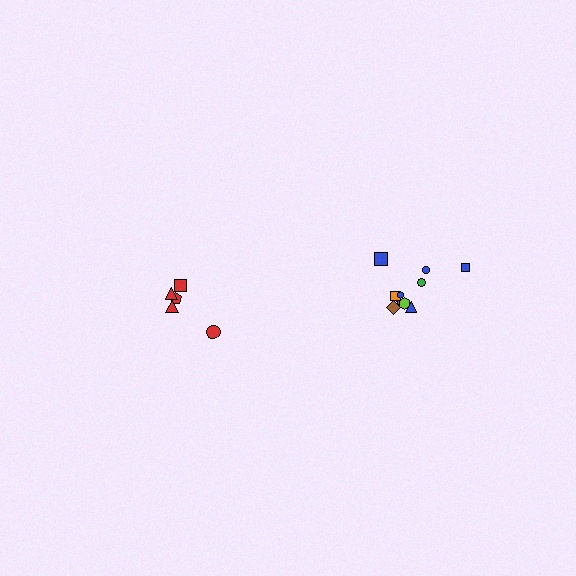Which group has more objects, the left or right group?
The right group.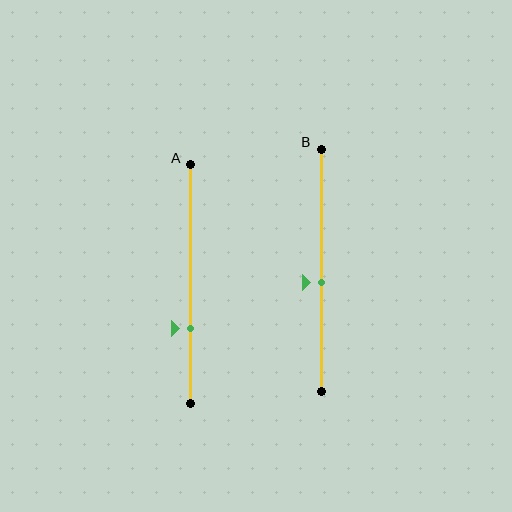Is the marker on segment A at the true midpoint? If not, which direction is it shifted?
No, the marker on segment A is shifted downward by about 19% of the segment length.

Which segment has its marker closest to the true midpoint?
Segment B has its marker closest to the true midpoint.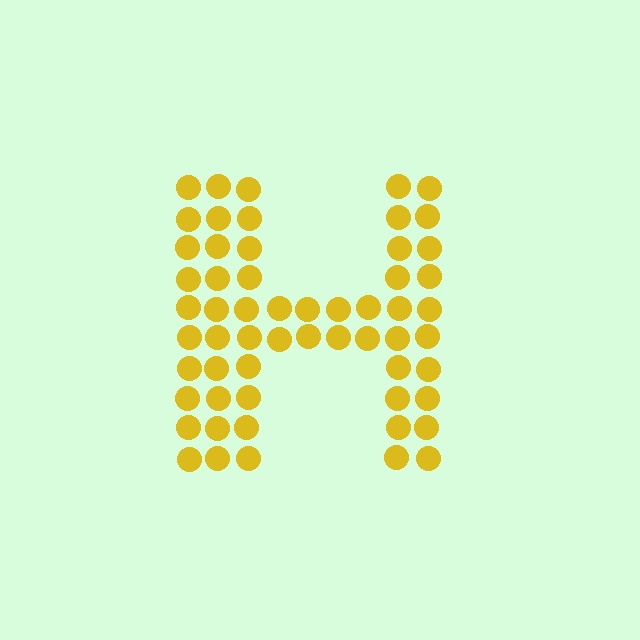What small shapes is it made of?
It is made of small circles.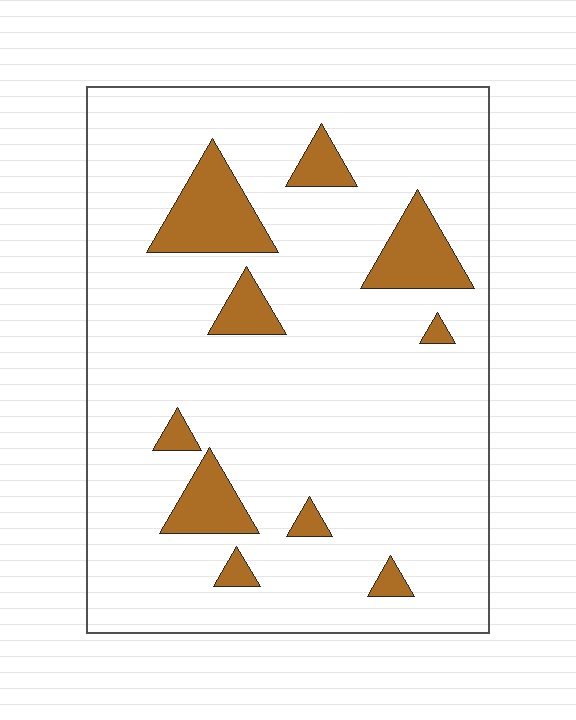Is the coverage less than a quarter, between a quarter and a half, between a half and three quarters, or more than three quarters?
Less than a quarter.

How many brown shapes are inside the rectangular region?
10.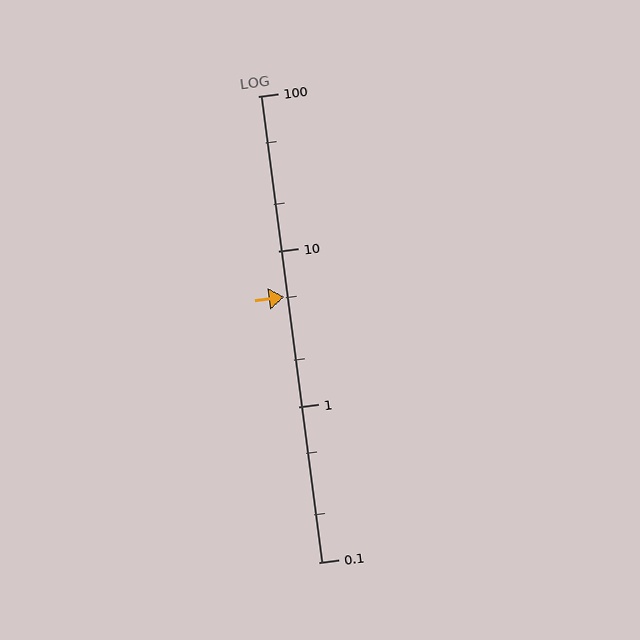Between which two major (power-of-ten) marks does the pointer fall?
The pointer is between 1 and 10.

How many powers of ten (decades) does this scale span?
The scale spans 3 decades, from 0.1 to 100.